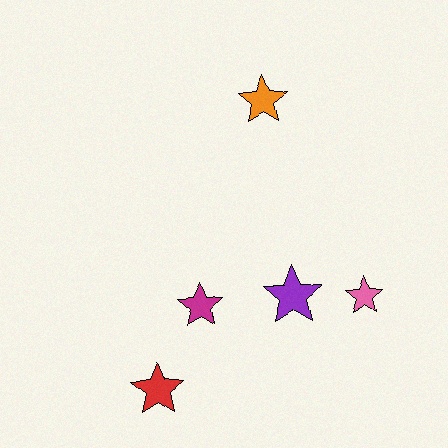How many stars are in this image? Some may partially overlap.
There are 5 stars.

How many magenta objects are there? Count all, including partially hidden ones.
There is 1 magenta object.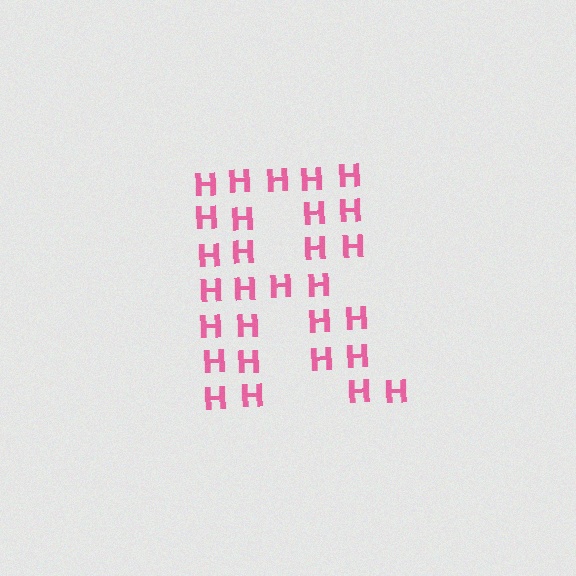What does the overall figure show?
The overall figure shows the letter R.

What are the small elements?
The small elements are letter H's.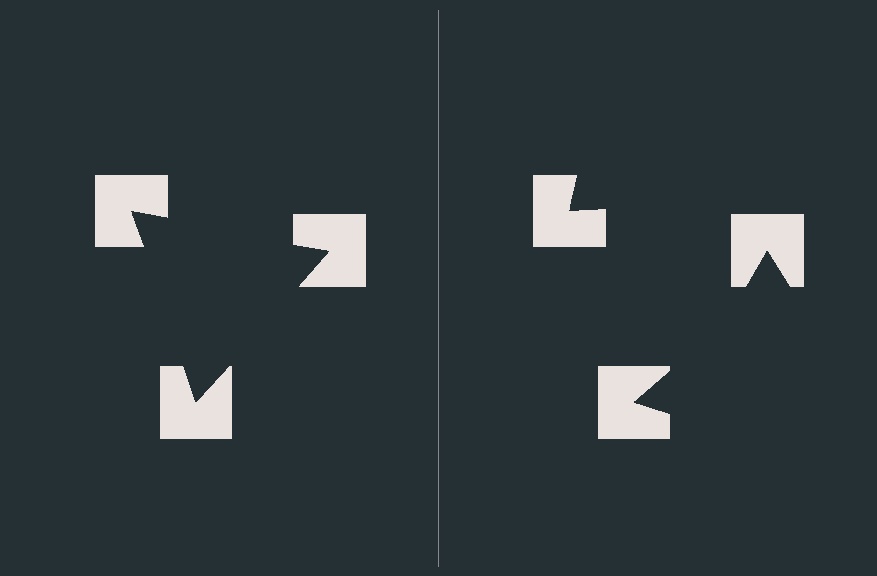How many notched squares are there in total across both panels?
6 — 3 on each side.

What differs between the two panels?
The notched squares are positioned identically on both sides; only the wedge orientations differ. On the left they align to a triangle; on the right they are misaligned.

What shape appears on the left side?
An illusory triangle.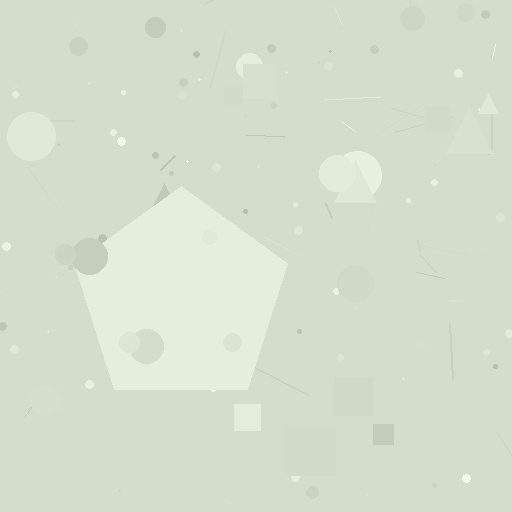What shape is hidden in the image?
A pentagon is hidden in the image.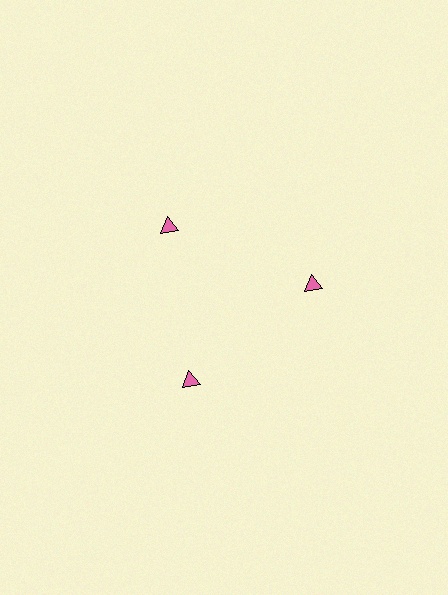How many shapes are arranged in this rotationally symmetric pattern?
There are 3 shapes, arranged in 3 groups of 1.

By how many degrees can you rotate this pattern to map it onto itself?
The pattern maps onto itself every 120 degrees of rotation.